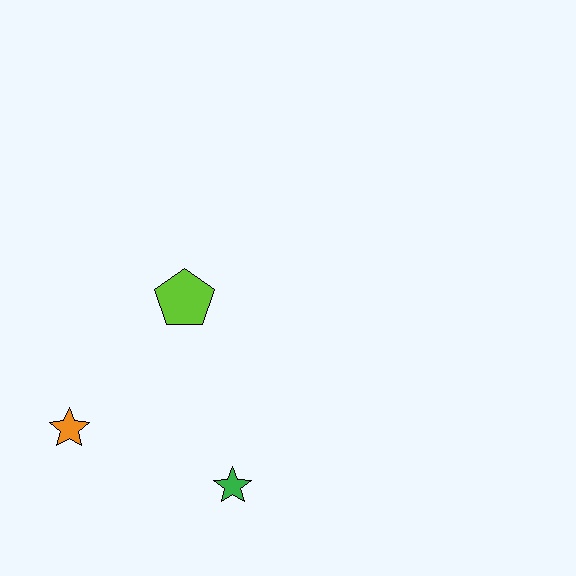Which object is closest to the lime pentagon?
The orange star is closest to the lime pentagon.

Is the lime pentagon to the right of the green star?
No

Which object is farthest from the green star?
The lime pentagon is farthest from the green star.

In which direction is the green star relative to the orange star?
The green star is to the right of the orange star.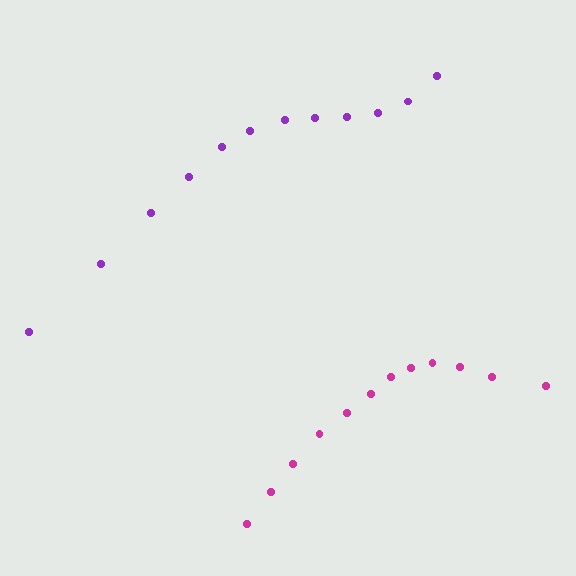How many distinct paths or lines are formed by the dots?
There are 2 distinct paths.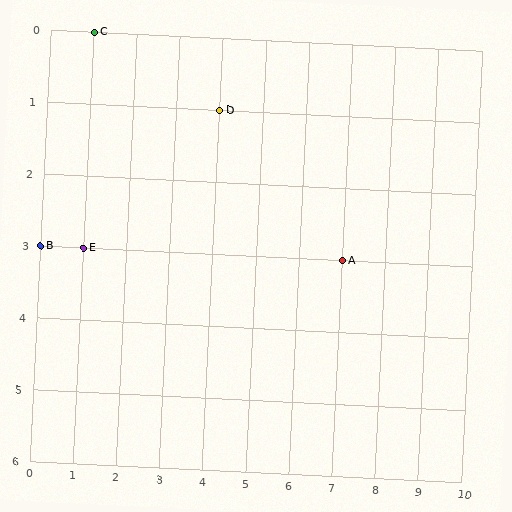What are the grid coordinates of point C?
Point C is at grid coordinates (1, 0).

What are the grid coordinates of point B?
Point B is at grid coordinates (0, 3).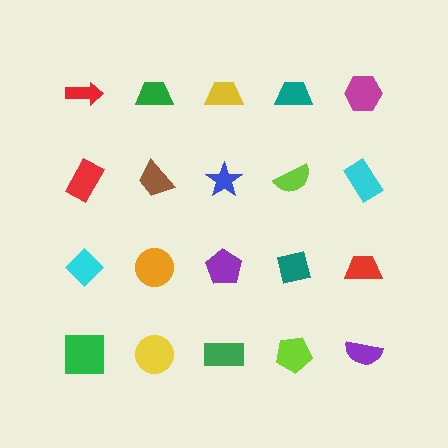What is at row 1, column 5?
A magenta hexagon.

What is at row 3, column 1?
A cyan diamond.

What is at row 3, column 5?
A red trapezoid.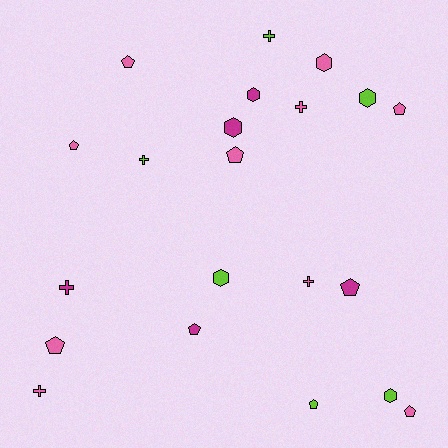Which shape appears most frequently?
Pentagon, with 9 objects.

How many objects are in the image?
There are 21 objects.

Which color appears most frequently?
Pink, with 10 objects.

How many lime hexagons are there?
There are 3 lime hexagons.